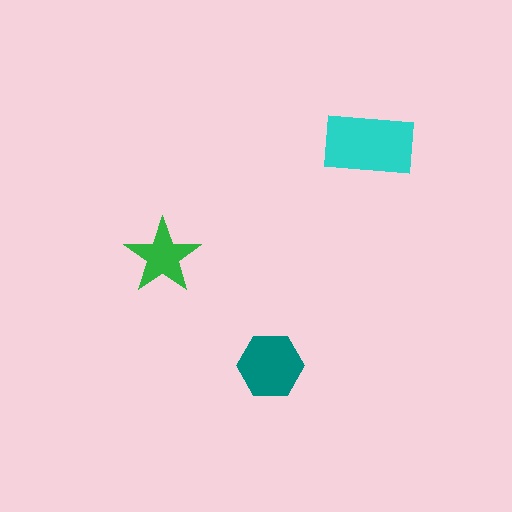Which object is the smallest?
The green star.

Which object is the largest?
The cyan rectangle.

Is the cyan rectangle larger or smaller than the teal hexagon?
Larger.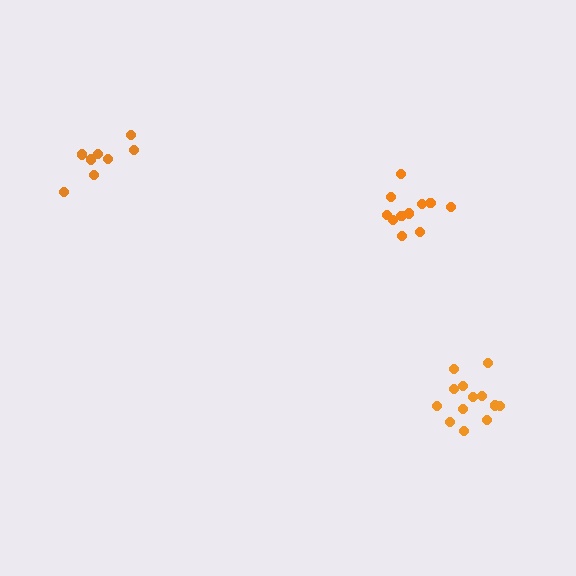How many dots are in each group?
Group 1: 13 dots, Group 2: 11 dots, Group 3: 8 dots (32 total).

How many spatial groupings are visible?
There are 3 spatial groupings.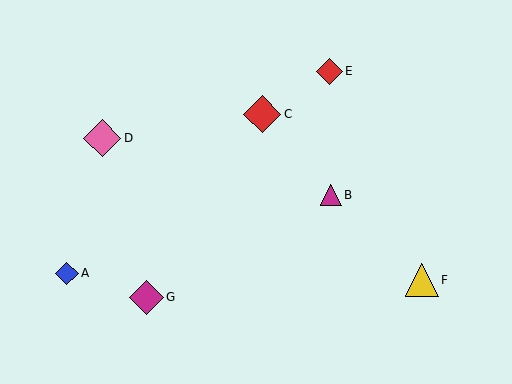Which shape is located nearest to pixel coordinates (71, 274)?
The blue diamond (labeled A) at (67, 273) is nearest to that location.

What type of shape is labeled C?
Shape C is a red diamond.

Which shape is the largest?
The pink diamond (labeled D) is the largest.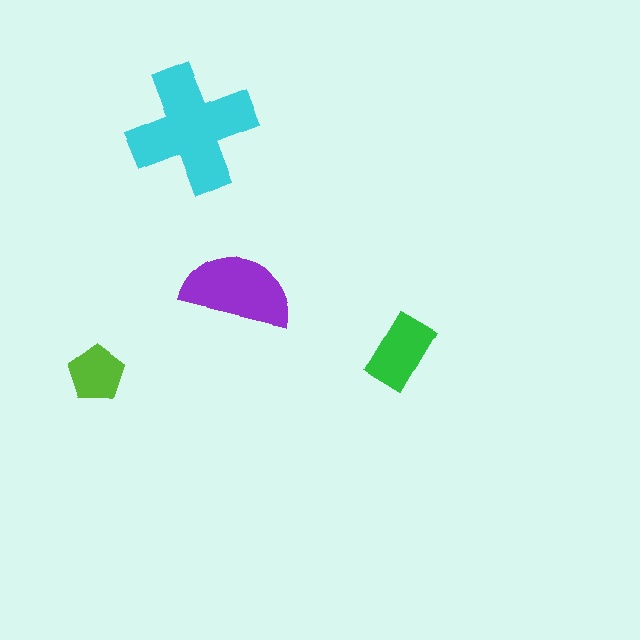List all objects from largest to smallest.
The cyan cross, the purple semicircle, the green rectangle, the lime pentagon.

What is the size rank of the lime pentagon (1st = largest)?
4th.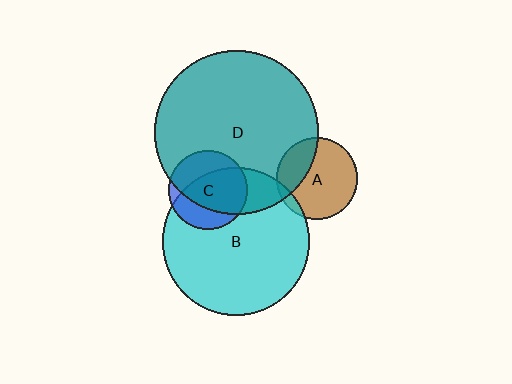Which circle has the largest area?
Circle D (teal).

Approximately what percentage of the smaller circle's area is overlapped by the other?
Approximately 70%.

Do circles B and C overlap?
Yes.